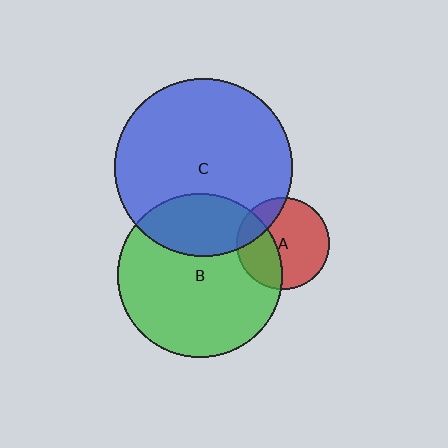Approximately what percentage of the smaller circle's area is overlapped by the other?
Approximately 35%.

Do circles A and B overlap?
Yes.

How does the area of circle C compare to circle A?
Approximately 3.7 times.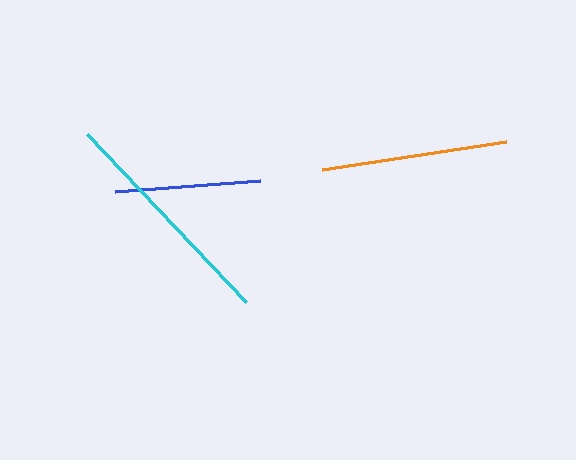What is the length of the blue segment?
The blue segment is approximately 145 pixels long.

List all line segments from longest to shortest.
From longest to shortest: cyan, orange, blue.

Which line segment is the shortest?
The blue line is the shortest at approximately 145 pixels.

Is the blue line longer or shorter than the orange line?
The orange line is longer than the blue line.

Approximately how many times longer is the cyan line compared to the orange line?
The cyan line is approximately 1.2 times the length of the orange line.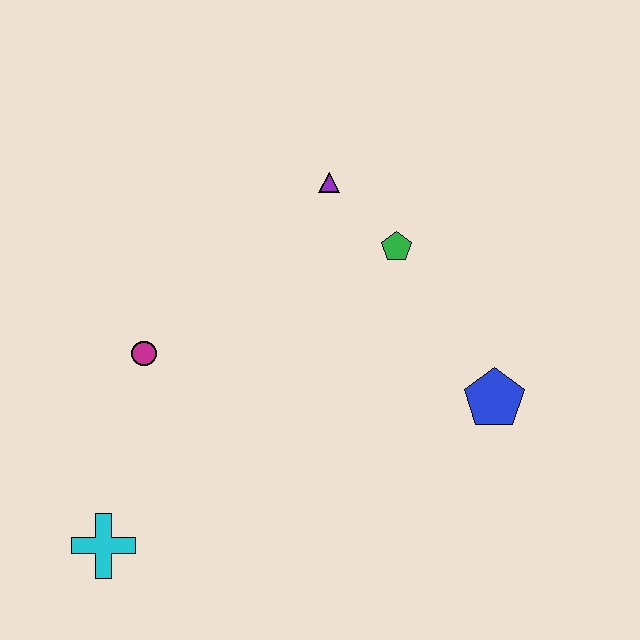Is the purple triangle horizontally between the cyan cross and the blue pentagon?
Yes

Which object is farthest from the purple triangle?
The cyan cross is farthest from the purple triangle.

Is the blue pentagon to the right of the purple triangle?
Yes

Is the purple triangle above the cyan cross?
Yes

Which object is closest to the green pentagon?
The purple triangle is closest to the green pentagon.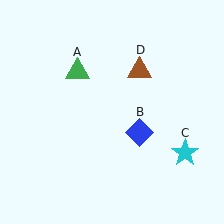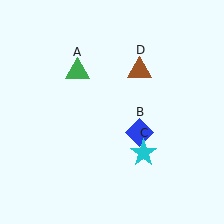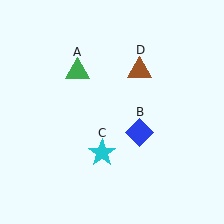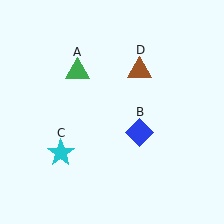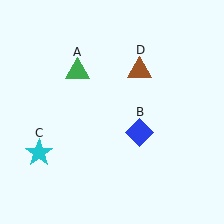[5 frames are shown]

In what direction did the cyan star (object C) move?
The cyan star (object C) moved left.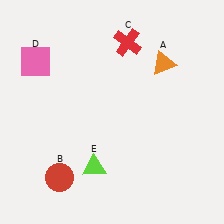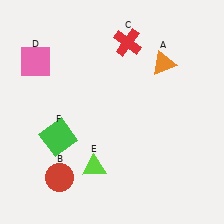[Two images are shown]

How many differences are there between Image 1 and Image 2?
There is 1 difference between the two images.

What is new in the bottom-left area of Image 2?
A green square (F) was added in the bottom-left area of Image 2.